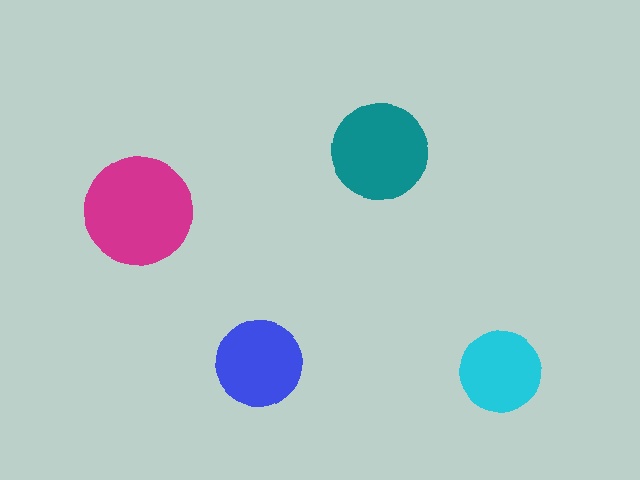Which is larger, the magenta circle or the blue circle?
The magenta one.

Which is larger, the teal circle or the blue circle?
The teal one.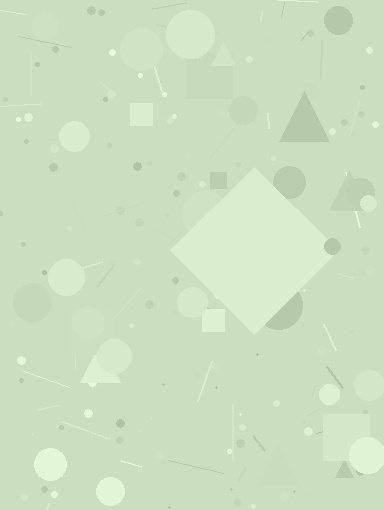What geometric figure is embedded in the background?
A diamond is embedded in the background.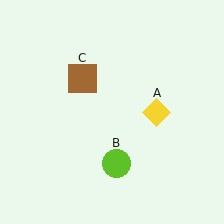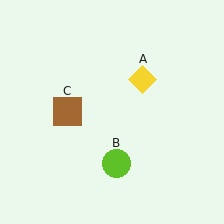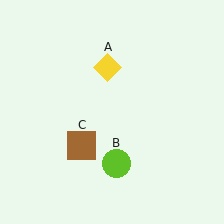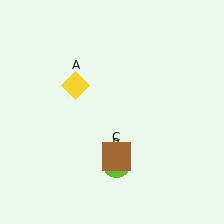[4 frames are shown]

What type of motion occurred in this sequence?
The yellow diamond (object A), brown square (object C) rotated counterclockwise around the center of the scene.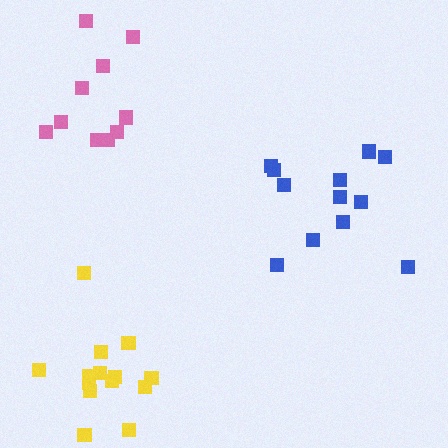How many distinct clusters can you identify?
There are 3 distinct clusters.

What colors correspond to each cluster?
The clusters are colored: blue, pink, yellow.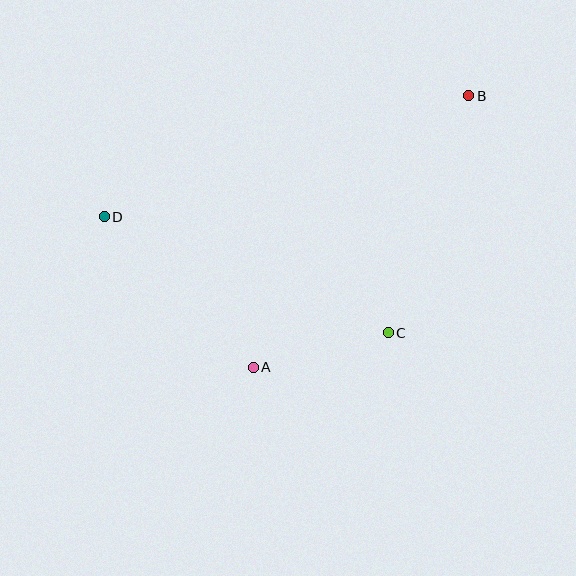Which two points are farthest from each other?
Points B and D are farthest from each other.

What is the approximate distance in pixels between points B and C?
The distance between B and C is approximately 250 pixels.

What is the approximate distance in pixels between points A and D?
The distance between A and D is approximately 212 pixels.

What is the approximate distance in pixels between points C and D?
The distance between C and D is approximately 307 pixels.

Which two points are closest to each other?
Points A and C are closest to each other.